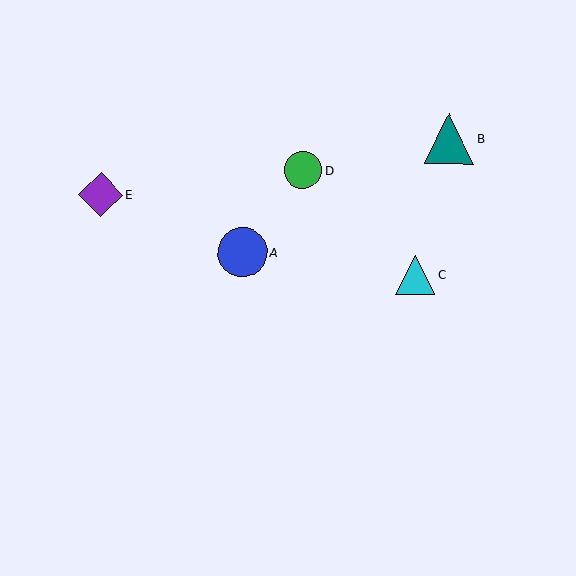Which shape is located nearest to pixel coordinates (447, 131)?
The teal triangle (labeled B) at (449, 139) is nearest to that location.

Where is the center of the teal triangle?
The center of the teal triangle is at (449, 139).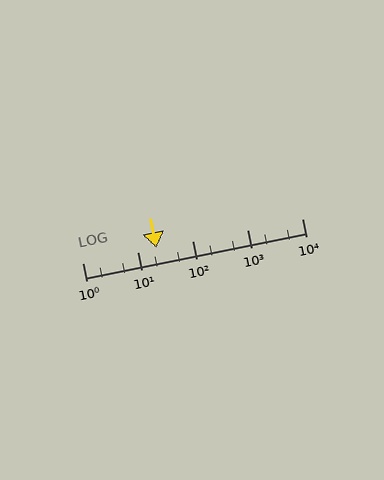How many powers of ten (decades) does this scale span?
The scale spans 4 decades, from 1 to 10000.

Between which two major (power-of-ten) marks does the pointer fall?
The pointer is between 10 and 100.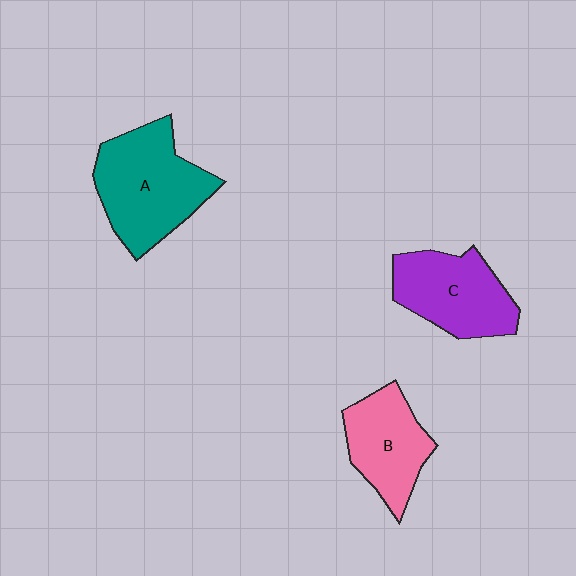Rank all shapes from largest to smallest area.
From largest to smallest: A (teal), C (purple), B (pink).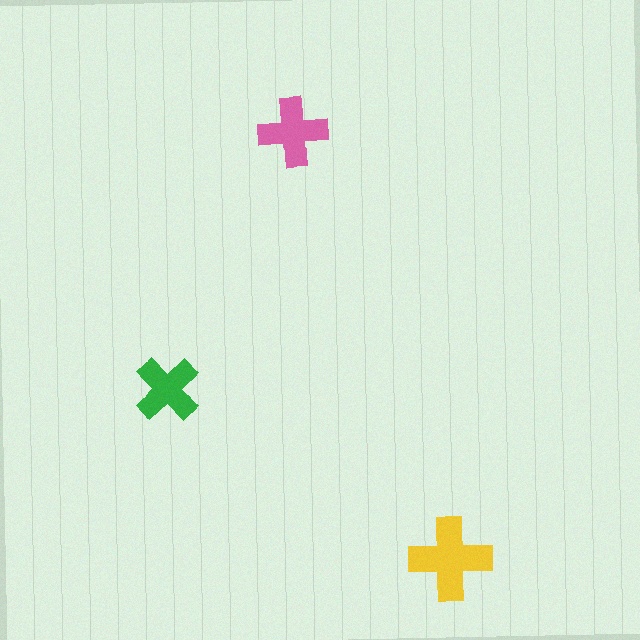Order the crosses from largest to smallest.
the yellow one, the pink one, the green one.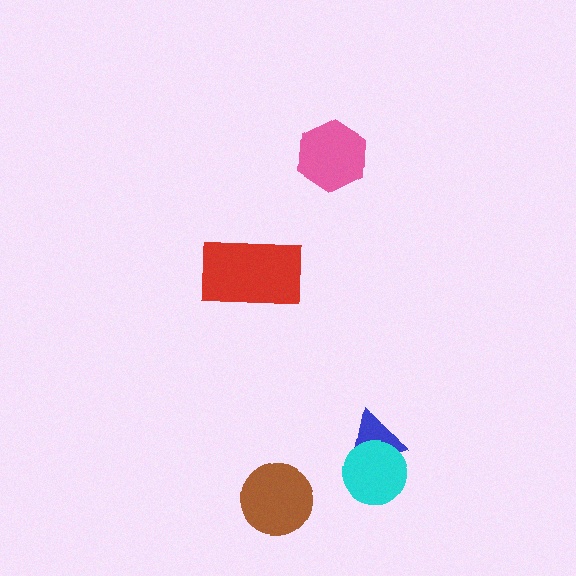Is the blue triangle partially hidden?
Yes, it is partially covered by another shape.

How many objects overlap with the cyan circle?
1 object overlaps with the cyan circle.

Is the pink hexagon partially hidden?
No, no other shape covers it.